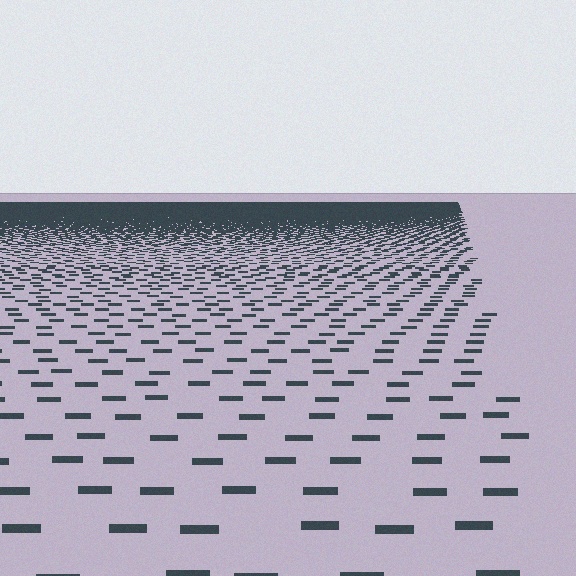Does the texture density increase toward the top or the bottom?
Density increases toward the top.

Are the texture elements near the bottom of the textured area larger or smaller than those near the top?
Larger. Near the bottom, elements are closer to the viewer and appear at a bigger on-screen size.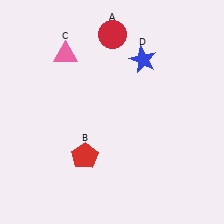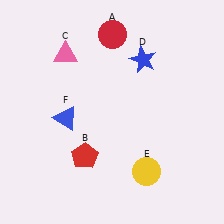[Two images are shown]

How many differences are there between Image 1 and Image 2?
There are 2 differences between the two images.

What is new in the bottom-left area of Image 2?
A blue triangle (F) was added in the bottom-left area of Image 2.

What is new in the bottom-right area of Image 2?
A yellow circle (E) was added in the bottom-right area of Image 2.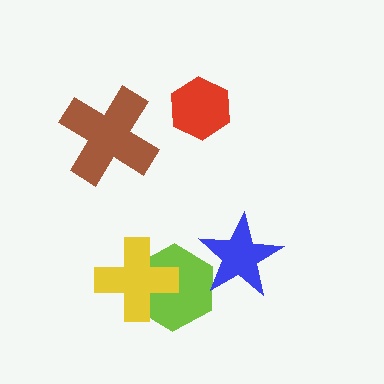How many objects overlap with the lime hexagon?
2 objects overlap with the lime hexagon.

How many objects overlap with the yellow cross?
1 object overlaps with the yellow cross.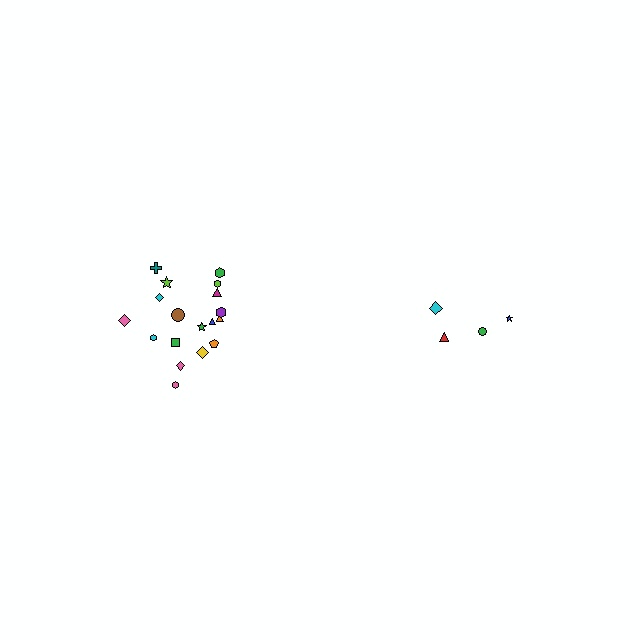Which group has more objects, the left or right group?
The left group.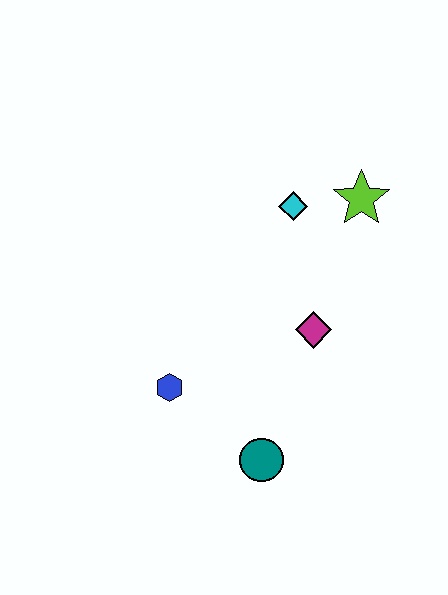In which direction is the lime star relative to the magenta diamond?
The lime star is above the magenta diamond.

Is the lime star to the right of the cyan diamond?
Yes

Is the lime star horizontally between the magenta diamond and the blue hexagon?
No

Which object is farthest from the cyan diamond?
The teal circle is farthest from the cyan diamond.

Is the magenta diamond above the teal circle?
Yes